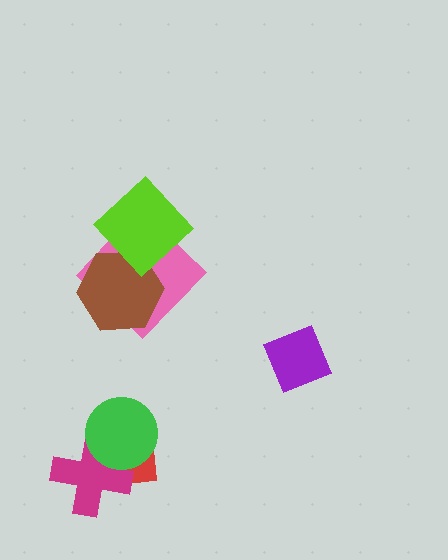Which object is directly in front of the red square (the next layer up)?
The magenta cross is directly in front of the red square.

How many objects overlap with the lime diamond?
2 objects overlap with the lime diamond.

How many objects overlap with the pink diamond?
2 objects overlap with the pink diamond.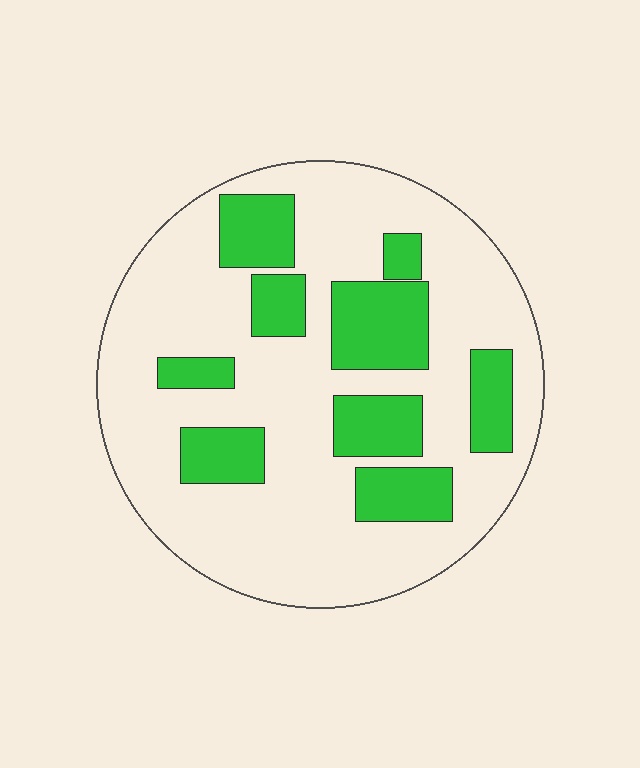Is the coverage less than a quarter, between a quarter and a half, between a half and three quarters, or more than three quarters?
Between a quarter and a half.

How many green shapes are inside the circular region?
9.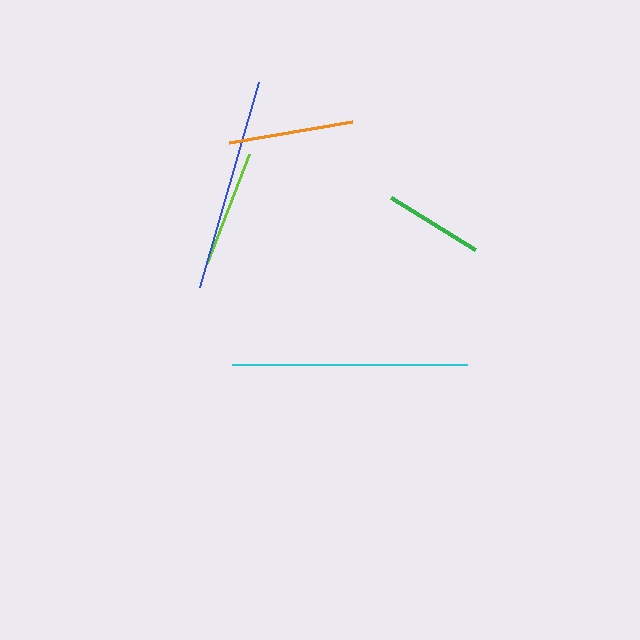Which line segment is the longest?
The cyan line is the longest at approximately 235 pixels.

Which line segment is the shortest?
The green line is the shortest at approximately 99 pixels.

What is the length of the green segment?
The green segment is approximately 99 pixels long.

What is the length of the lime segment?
The lime segment is approximately 117 pixels long.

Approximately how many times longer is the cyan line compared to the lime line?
The cyan line is approximately 2.0 times the length of the lime line.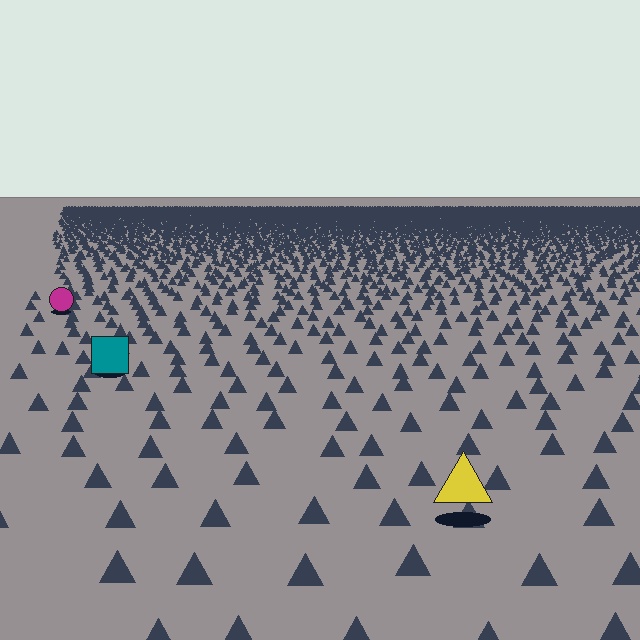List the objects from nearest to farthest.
From nearest to farthest: the yellow triangle, the teal square, the magenta circle.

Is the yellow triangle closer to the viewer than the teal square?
Yes. The yellow triangle is closer — you can tell from the texture gradient: the ground texture is coarser near it.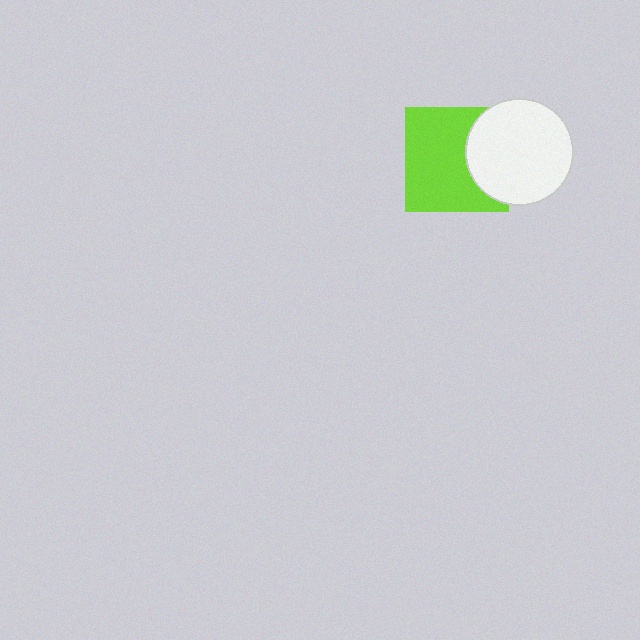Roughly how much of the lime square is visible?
Most of it is visible (roughly 68%).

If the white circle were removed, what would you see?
You would see the complete lime square.